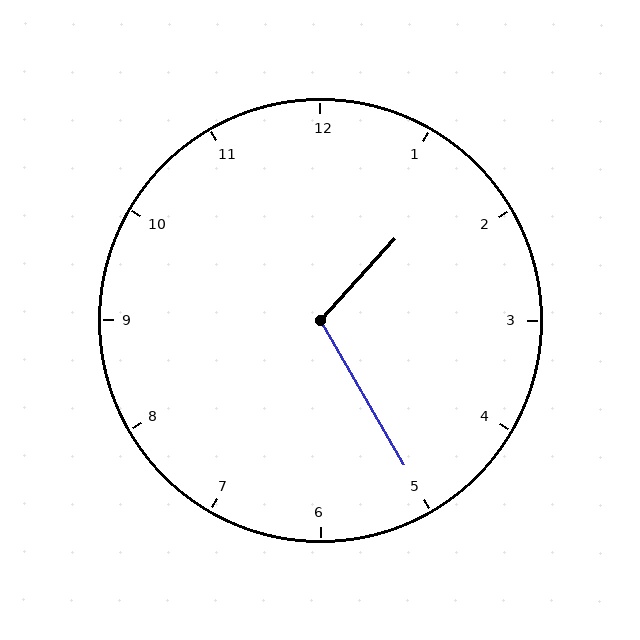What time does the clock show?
1:25.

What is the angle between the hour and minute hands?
Approximately 108 degrees.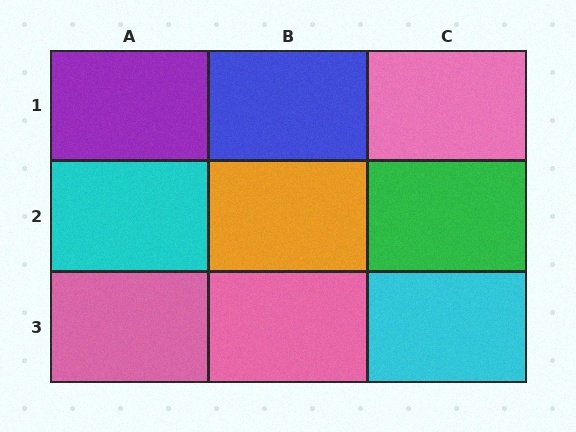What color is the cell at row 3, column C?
Cyan.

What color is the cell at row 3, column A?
Pink.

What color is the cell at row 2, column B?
Orange.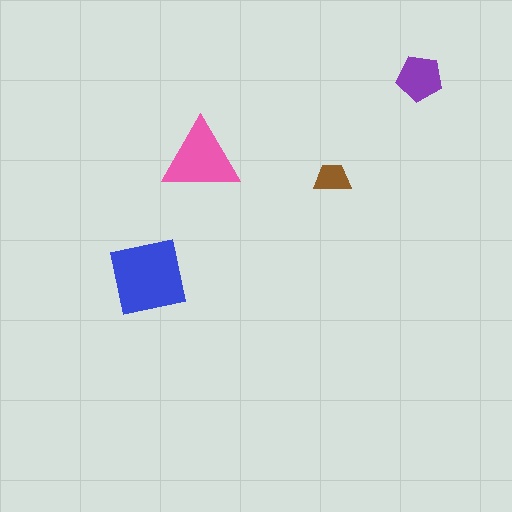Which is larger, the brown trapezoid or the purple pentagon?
The purple pentagon.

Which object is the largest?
The blue square.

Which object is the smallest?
The brown trapezoid.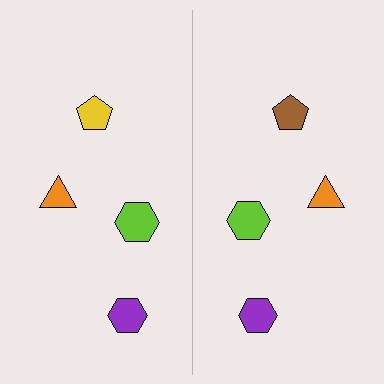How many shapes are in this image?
There are 8 shapes in this image.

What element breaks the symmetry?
The brown pentagon on the right side breaks the symmetry — its mirror counterpart is yellow.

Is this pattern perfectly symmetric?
No, the pattern is not perfectly symmetric. The brown pentagon on the right side breaks the symmetry — its mirror counterpart is yellow.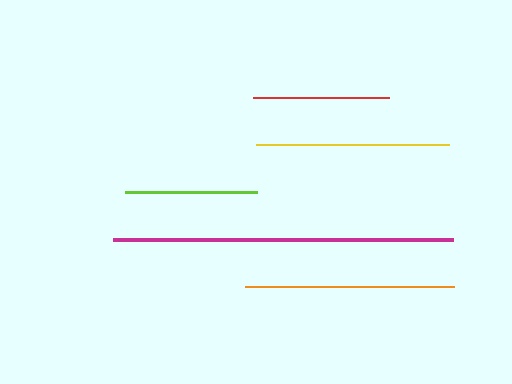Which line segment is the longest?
The magenta line is the longest at approximately 340 pixels.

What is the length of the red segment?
The red segment is approximately 136 pixels long.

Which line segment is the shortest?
The lime line is the shortest at approximately 133 pixels.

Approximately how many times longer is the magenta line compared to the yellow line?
The magenta line is approximately 1.8 times the length of the yellow line.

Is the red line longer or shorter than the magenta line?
The magenta line is longer than the red line.